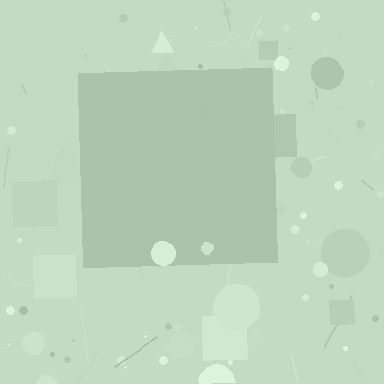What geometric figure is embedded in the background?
A square is embedded in the background.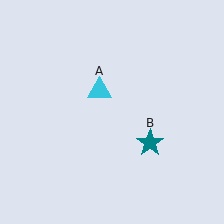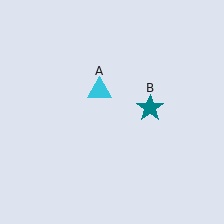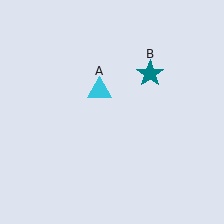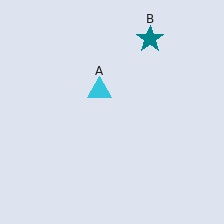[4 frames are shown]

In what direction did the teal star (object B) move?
The teal star (object B) moved up.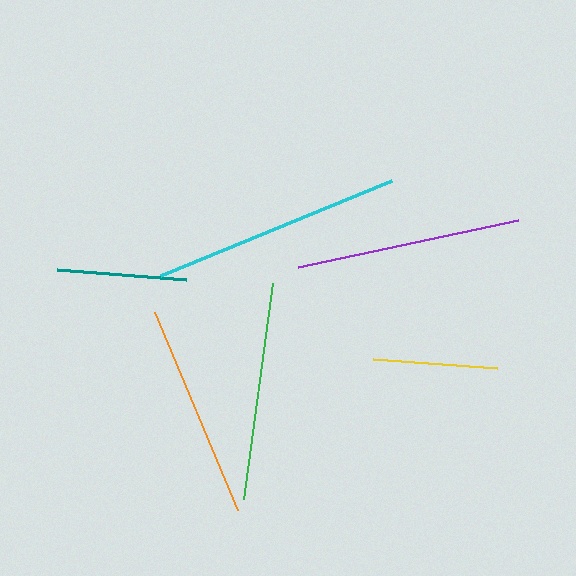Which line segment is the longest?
The cyan line is the longest at approximately 250 pixels.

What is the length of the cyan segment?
The cyan segment is approximately 250 pixels long.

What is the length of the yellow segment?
The yellow segment is approximately 125 pixels long.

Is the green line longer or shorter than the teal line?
The green line is longer than the teal line.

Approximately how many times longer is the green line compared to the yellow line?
The green line is approximately 1.7 times the length of the yellow line.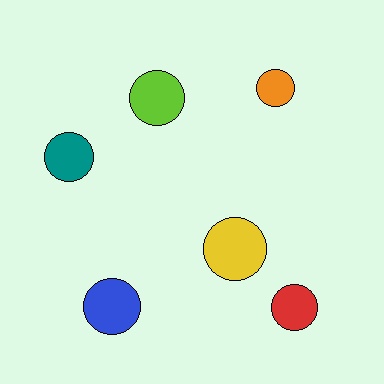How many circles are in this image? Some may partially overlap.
There are 6 circles.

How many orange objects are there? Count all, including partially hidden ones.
There is 1 orange object.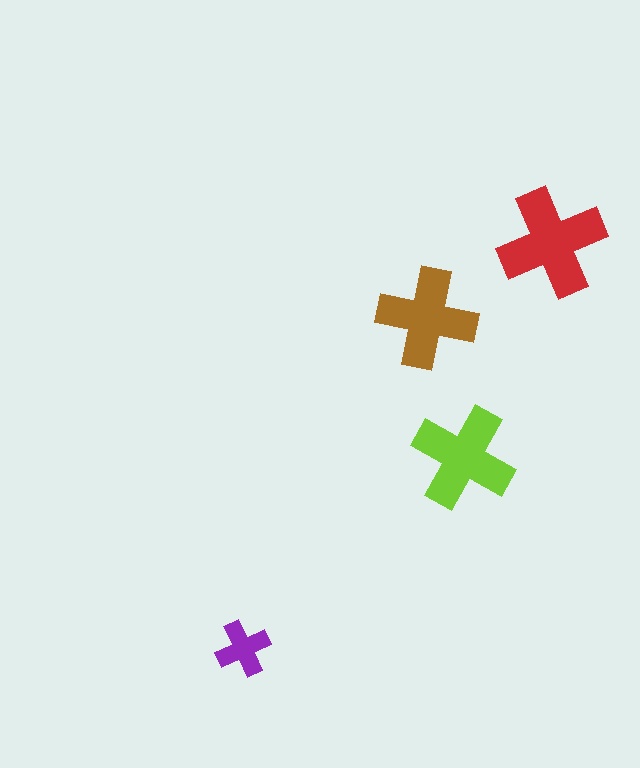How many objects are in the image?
There are 4 objects in the image.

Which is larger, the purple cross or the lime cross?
The lime one.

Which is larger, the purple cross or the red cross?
The red one.